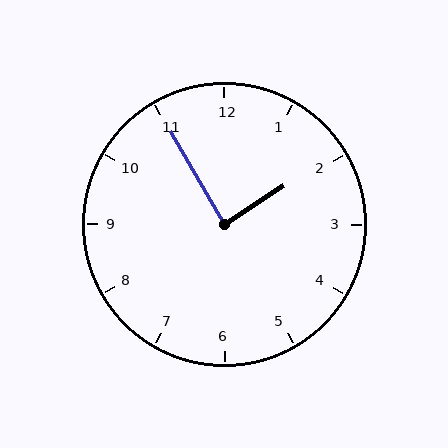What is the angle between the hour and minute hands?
Approximately 88 degrees.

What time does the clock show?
1:55.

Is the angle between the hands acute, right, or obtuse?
It is right.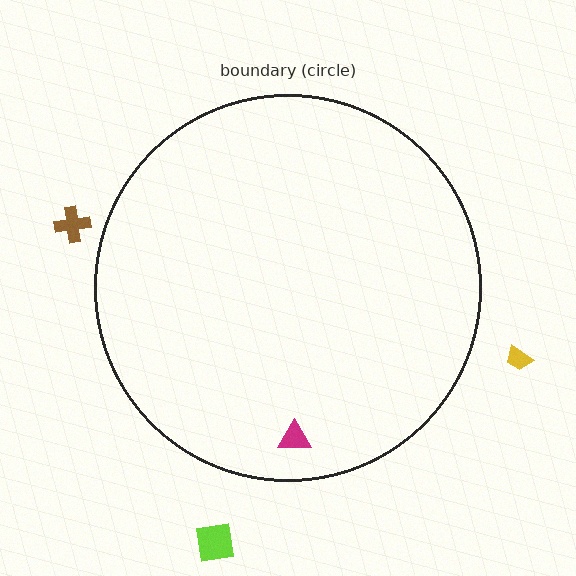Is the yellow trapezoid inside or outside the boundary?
Outside.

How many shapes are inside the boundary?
1 inside, 3 outside.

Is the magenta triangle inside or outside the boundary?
Inside.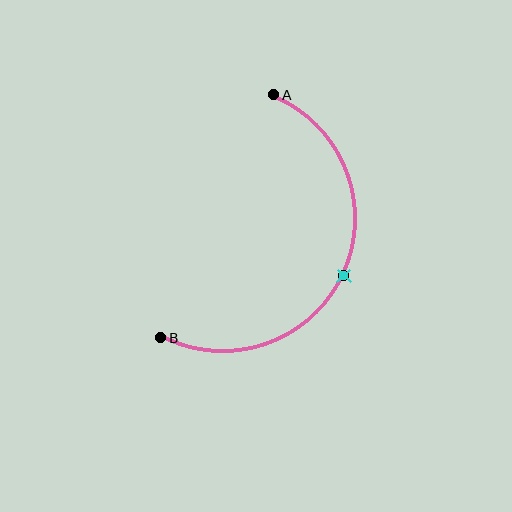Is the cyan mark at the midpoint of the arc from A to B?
Yes. The cyan mark lies on the arc at equal arc-length from both A and B — it is the arc midpoint.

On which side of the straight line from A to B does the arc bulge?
The arc bulges to the right of the straight line connecting A and B.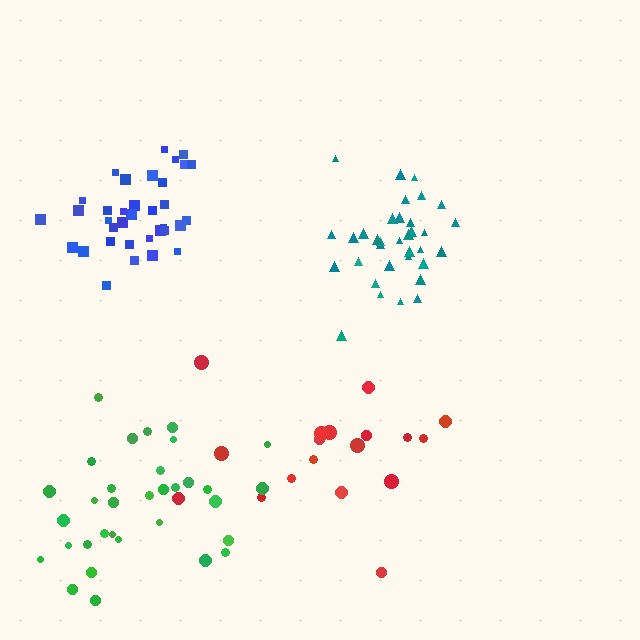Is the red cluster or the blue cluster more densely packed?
Blue.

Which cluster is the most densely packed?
Teal.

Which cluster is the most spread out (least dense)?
Red.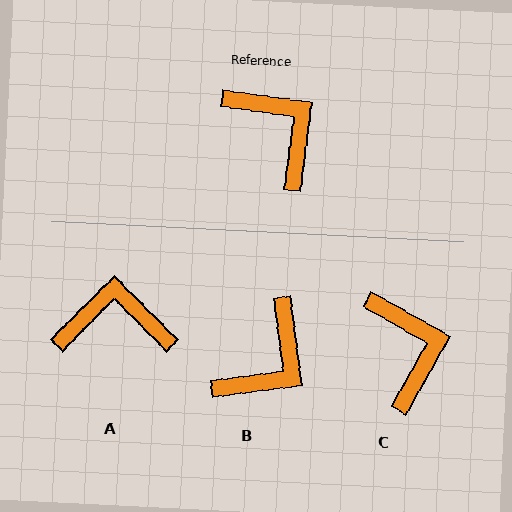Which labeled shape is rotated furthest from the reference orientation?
B, about 75 degrees away.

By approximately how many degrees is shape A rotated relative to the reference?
Approximately 53 degrees counter-clockwise.